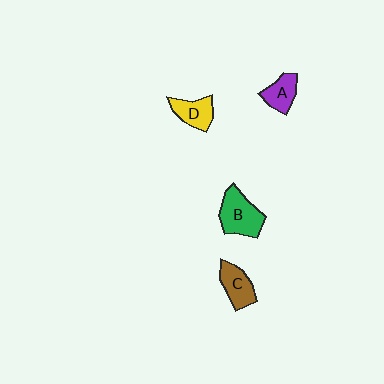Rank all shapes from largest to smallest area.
From largest to smallest: B (green), C (brown), D (yellow), A (purple).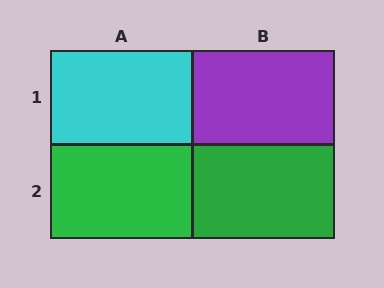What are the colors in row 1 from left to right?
Cyan, purple.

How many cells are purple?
1 cell is purple.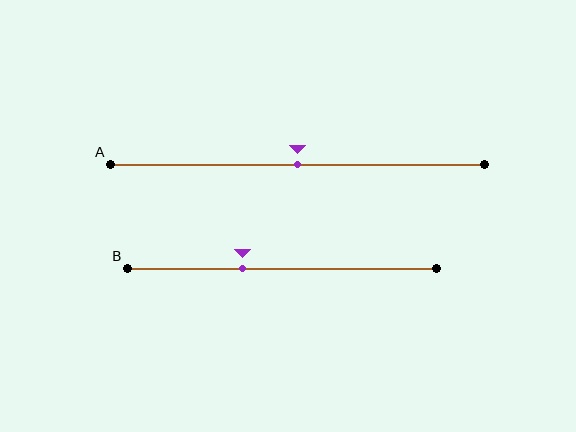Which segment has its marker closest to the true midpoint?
Segment A has its marker closest to the true midpoint.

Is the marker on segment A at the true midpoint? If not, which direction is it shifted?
Yes, the marker on segment A is at the true midpoint.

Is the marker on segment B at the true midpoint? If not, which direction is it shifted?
No, the marker on segment B is shifted to the left by about 13% of the segment length.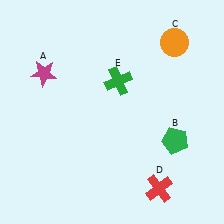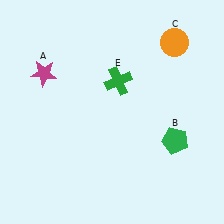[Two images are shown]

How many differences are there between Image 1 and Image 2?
There is 1 difference between the two images.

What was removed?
The red cross (D) was removed in Image 2.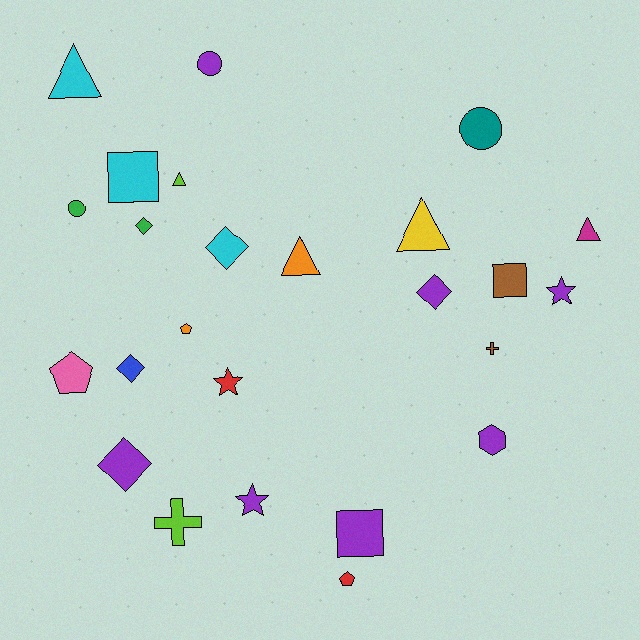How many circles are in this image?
There are 3 circles.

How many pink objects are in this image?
There is 1 pink object.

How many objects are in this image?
There are 25 objects.